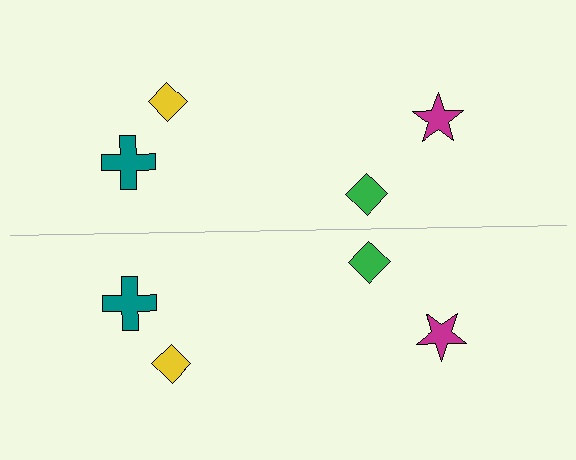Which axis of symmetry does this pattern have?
The pattern has a horizontal axis of symmetry running through the center of the image.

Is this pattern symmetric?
Yes, this pattern has bilateral (reflection) symmetry.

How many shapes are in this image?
There are 8 shapes in this image.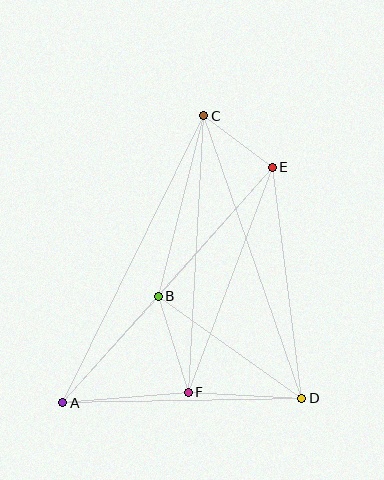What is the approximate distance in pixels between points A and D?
The distance between A and D is approximately 239 pixels.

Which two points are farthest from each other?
Points A and C are farthest from each other.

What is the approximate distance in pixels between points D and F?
The distance between D and F is approximately 114 pixels.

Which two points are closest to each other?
Points C and E are closest to each other.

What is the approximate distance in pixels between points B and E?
The distance between B and E is approximately 172 pixels.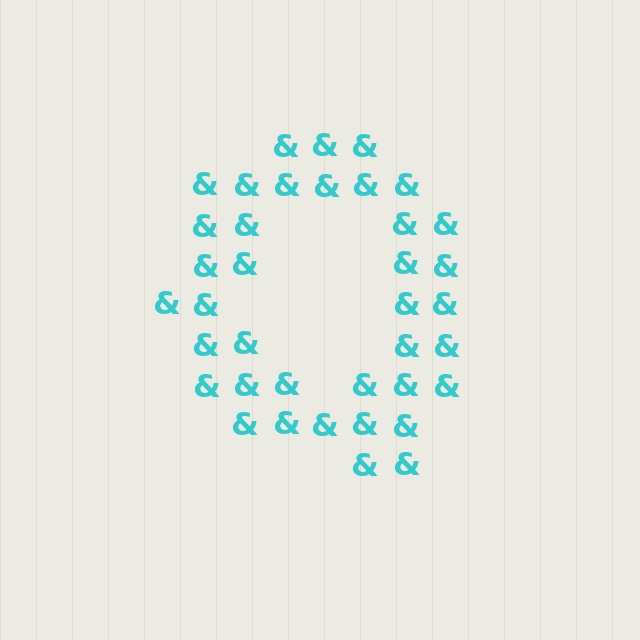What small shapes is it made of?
It is made of small ampersands.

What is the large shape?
The large shape is the letter Q.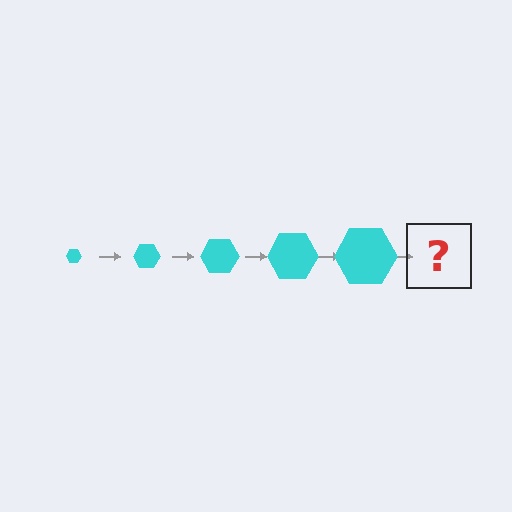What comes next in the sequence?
The next element should be a cyan hexagon, larger than the previous one.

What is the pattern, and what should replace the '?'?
The pattern is that the hexagon gets progressively larger each step. The '?' should be a cyan hexagon, larger than the previous one.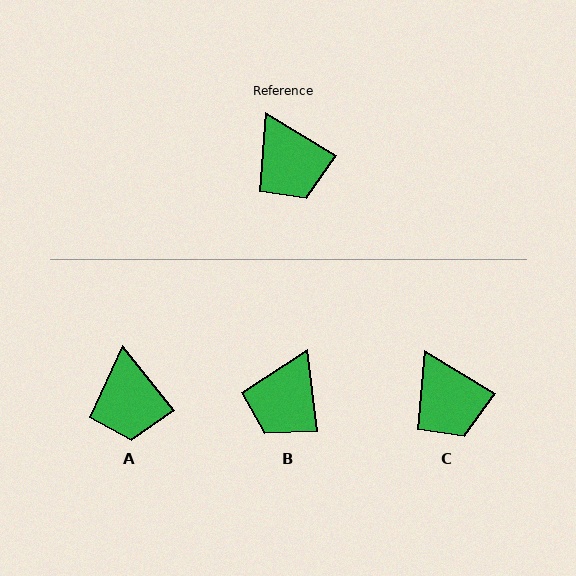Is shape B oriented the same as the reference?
No, it is off by about 52 degrees.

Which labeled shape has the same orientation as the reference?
C.